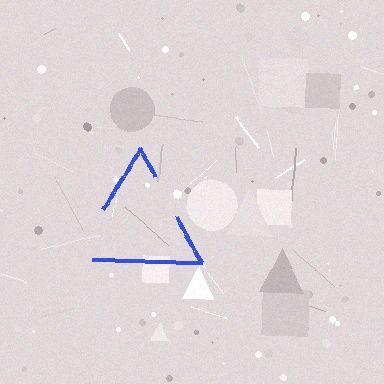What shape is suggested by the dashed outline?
The dashed outline suggests a triangle.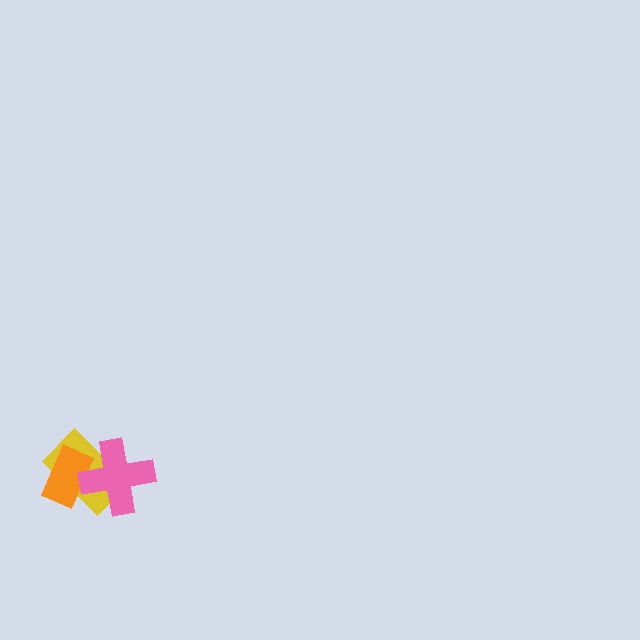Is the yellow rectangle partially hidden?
Yes, it is partially covered by another shape.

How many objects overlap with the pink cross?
2 objects overlap with the pink cross.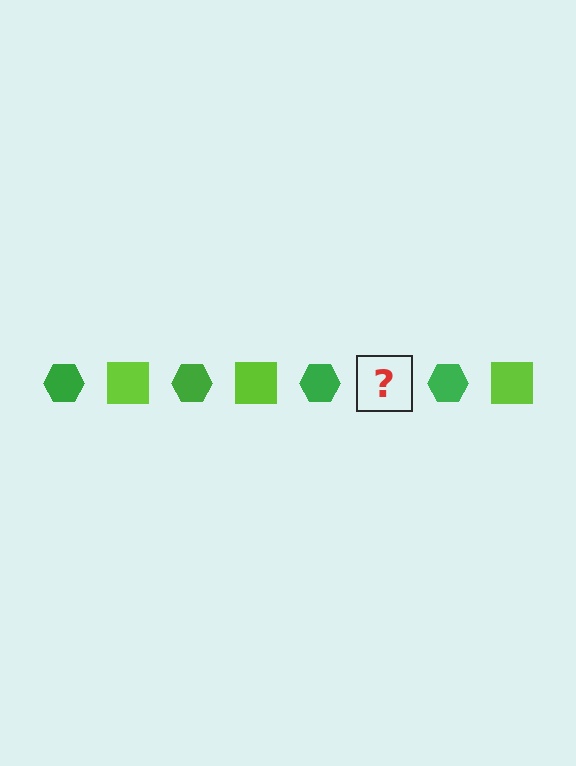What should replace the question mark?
The question mark should be replaced with a lime square.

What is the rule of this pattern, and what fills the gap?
The rule is that the pattern alternates between green hexagon and lime square. The gap should be filled with a lime square.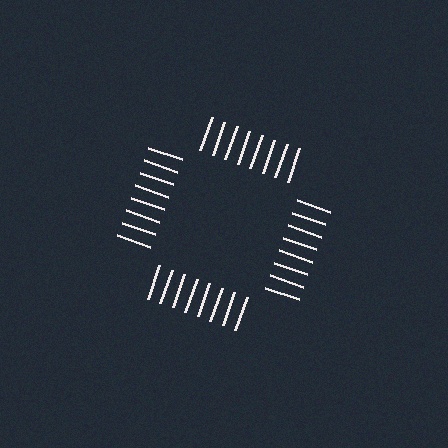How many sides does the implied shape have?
4 sides — the line-ends trace a square.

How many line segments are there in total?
32 — 8 along each of the 4 edges.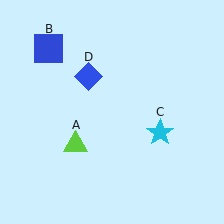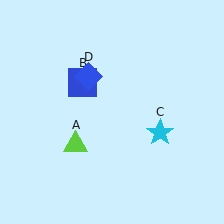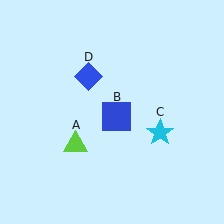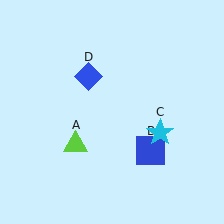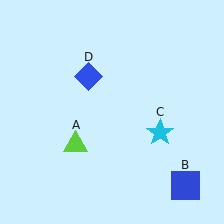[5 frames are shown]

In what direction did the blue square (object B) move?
The blue square (object B) moved down and to the right.